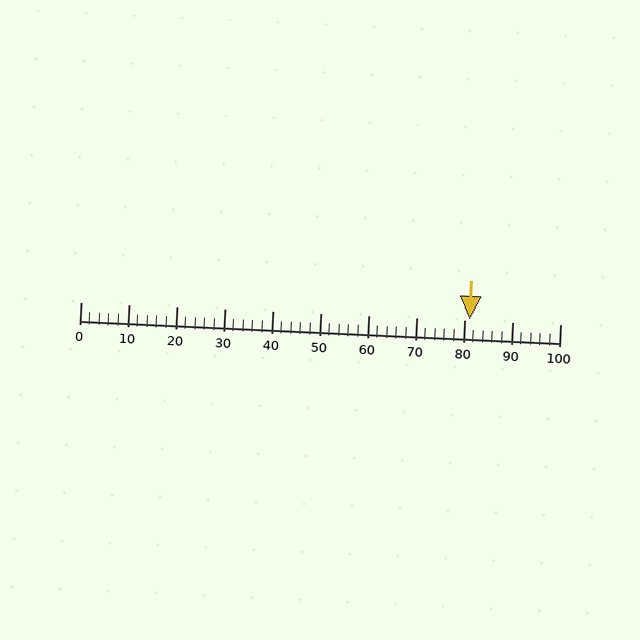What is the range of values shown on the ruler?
The ruler shows values from 0 to 100.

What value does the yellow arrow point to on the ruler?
The yellow arrow points to approximately 81.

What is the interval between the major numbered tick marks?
The major tick marks are spaced 10 units apart.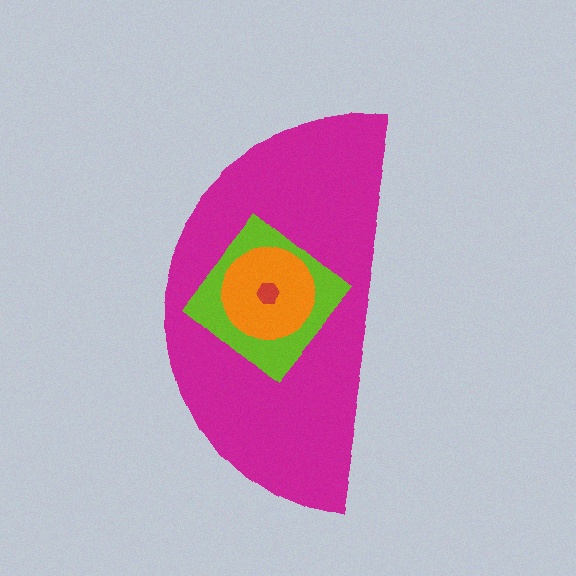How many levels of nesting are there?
4.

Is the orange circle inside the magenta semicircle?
Yes.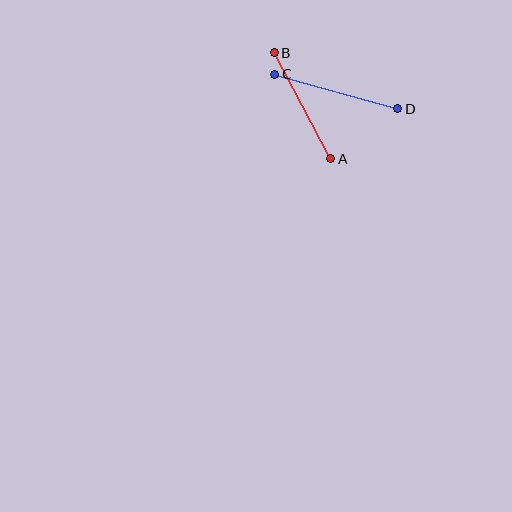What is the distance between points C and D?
The distance is approximately 128 pixels.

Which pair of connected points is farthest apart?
Points C and D are farthest apart.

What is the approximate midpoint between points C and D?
The midpoint is at approximately (336, 92) pixels.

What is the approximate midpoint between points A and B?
The midpoint is at approximately (303, 106) pixels.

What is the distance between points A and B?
The distance is approximately 120 pixels.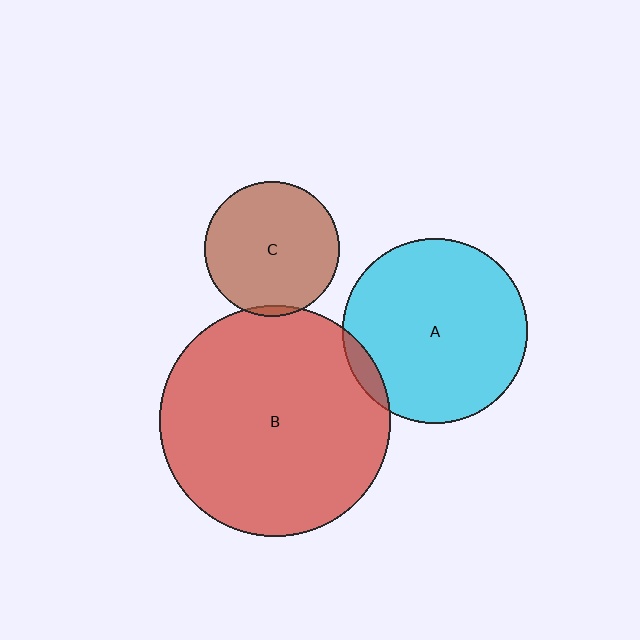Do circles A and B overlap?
Yes.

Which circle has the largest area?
Circle B (red).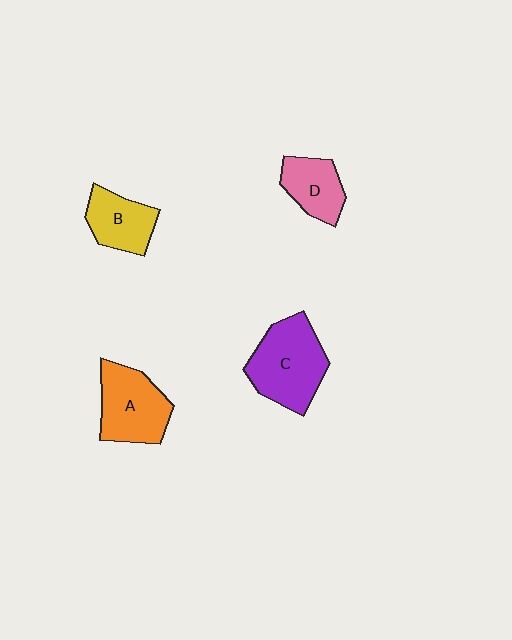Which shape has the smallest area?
Shape D (pink).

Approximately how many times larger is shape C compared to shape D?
Approximately 1.7 times.